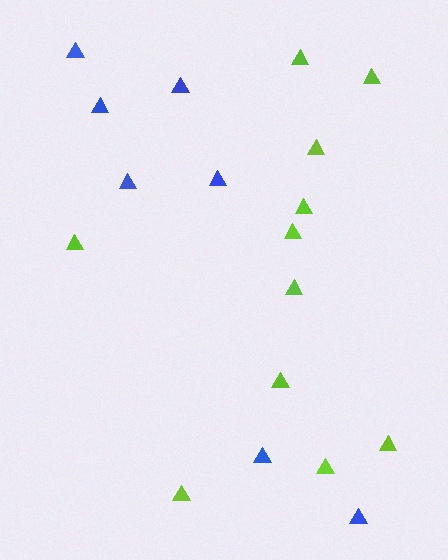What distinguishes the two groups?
There are 2 groups: one group of lime triangles (11) and one group of blue triangles (7).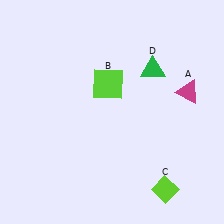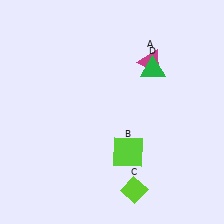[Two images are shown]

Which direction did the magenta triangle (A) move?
The magenta triangle (A) moved left.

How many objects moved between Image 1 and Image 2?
3 objects moved between the two images.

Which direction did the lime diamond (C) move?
The lime diamond (C) moved left.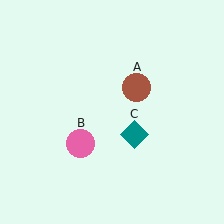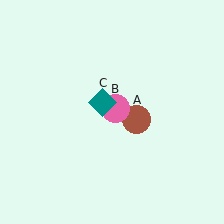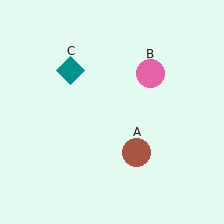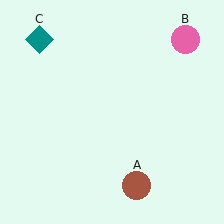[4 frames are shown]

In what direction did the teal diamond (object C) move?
The teal diamond (object C) moved up and to the left.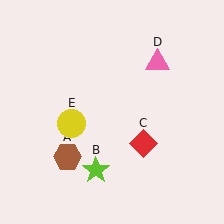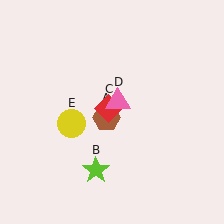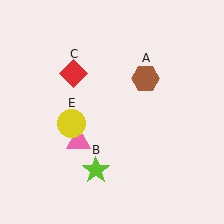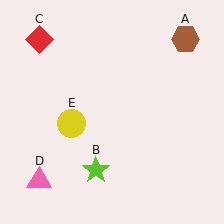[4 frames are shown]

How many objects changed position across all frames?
3 objects changed position: brown hexagon (object A), red diamond (object C), pink triangle (object D).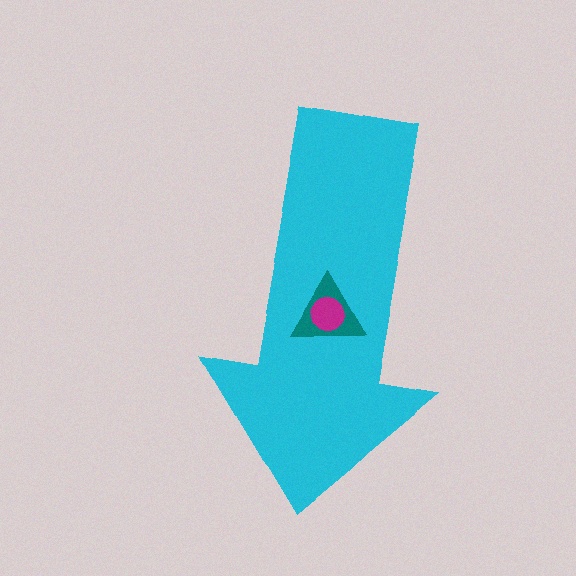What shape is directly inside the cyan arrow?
The teal triangle.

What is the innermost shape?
The magenta circle.